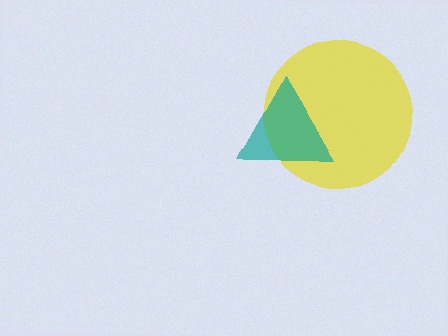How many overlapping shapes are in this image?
There are 2 overlapping shapes in the image.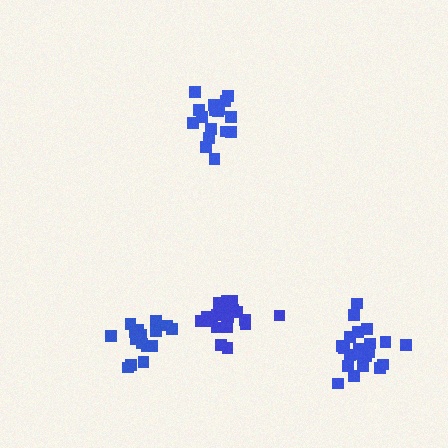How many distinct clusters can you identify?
There are 4 distinct clusters.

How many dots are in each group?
Group 1: 21 dots, Group 2: 17 dots, Group 3: 18 dots, Group 4: 17 dots (73 total).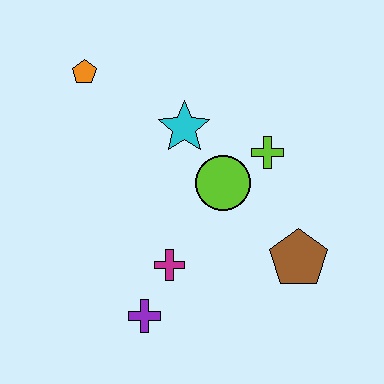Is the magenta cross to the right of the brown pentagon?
No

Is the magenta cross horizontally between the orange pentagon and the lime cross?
Yes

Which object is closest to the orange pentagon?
The cyan star is closest to the orange pentagon.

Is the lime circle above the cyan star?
No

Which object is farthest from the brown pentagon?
The orange pentagon is farthest from the brown pentagon.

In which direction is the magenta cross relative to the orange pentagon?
The magenta cross is below the orange pentagon.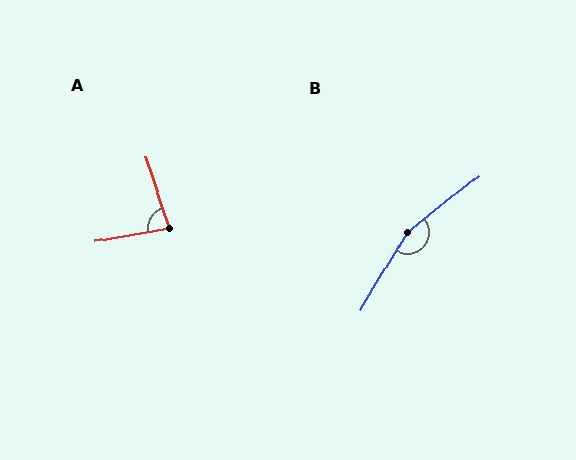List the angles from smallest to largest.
A (81°), B (160°).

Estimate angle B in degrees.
Approximately 160 degrees.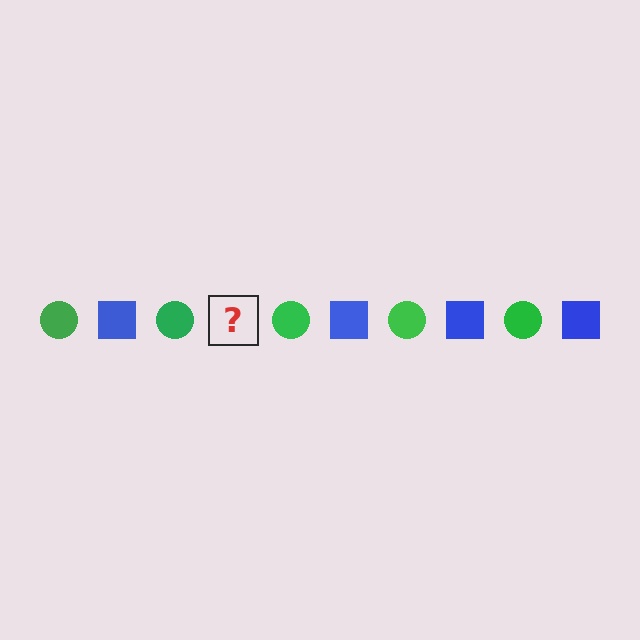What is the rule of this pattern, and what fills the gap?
The rule is that the pattern alternates between green circle and blue square. The gap should be filled with a blue square.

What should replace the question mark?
The question mark should be replaced with a blue square.